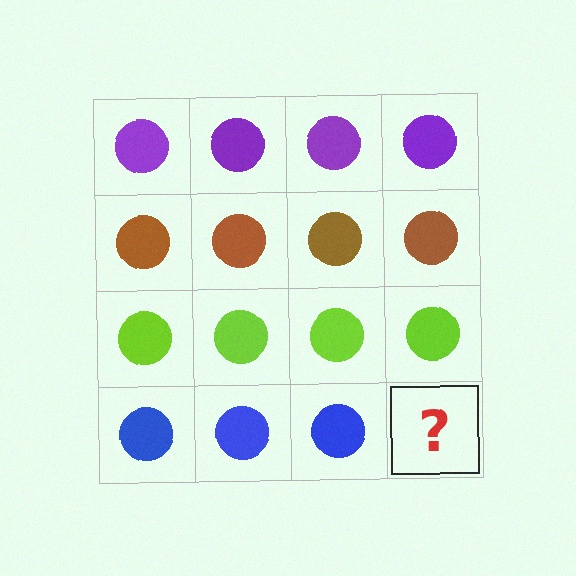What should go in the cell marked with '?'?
The missing cell should contain a blue circle.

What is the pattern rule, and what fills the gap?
The rule is that each row has a consistent color. The gap should be filled with a blue circle.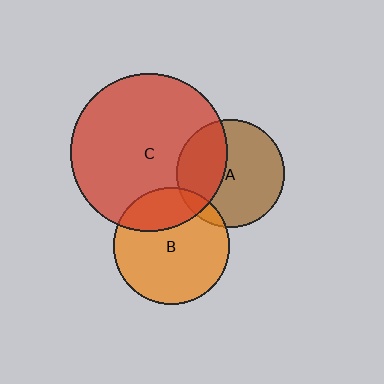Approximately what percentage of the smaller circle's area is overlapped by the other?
Approximately 25%.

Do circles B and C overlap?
Yes.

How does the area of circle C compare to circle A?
Approximately 2.1 times.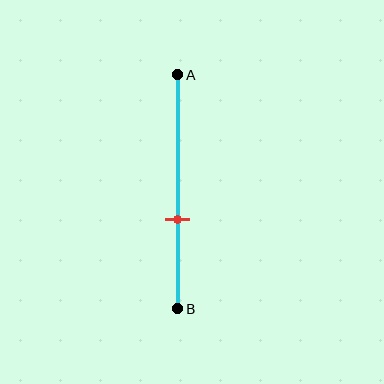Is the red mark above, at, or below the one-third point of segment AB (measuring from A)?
The red mark is below the one-third point of segment AB.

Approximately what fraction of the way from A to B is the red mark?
The red mark is approximately 60% of the way from A to B.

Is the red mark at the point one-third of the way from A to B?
No, the mark is at about 60% from A, not at the 33% one-third point.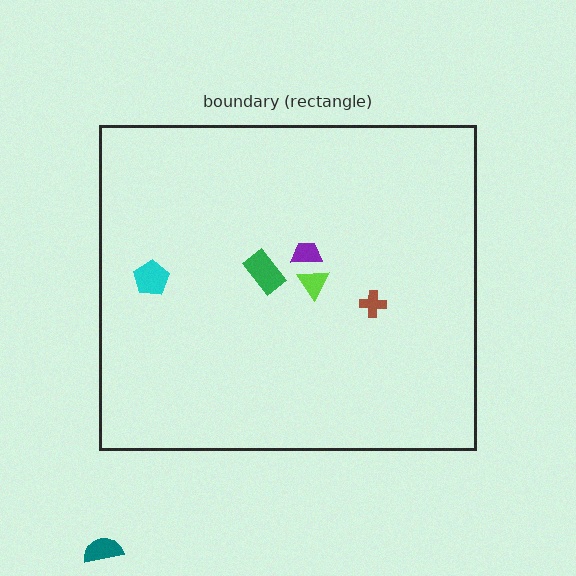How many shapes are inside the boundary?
5 inside, 1 outside.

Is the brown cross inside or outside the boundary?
Inside.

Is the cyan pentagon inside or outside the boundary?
Inside.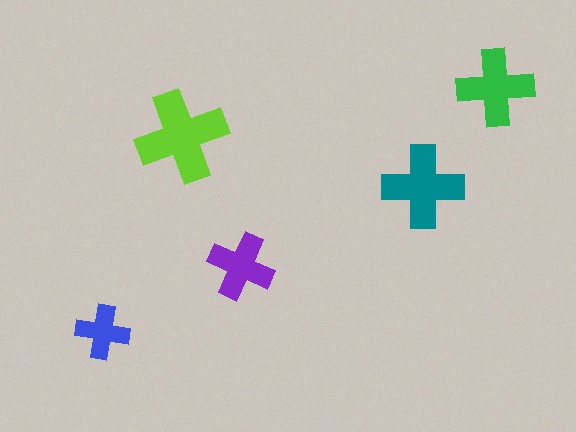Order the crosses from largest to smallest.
the lime one, the teal one, the green one, the purple one, the blue one.